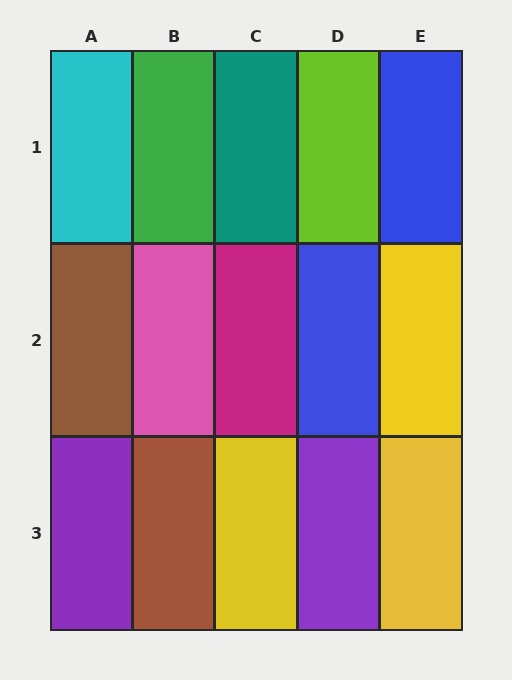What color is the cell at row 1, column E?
Blue.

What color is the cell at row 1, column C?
Teal.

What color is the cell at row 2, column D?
Blue.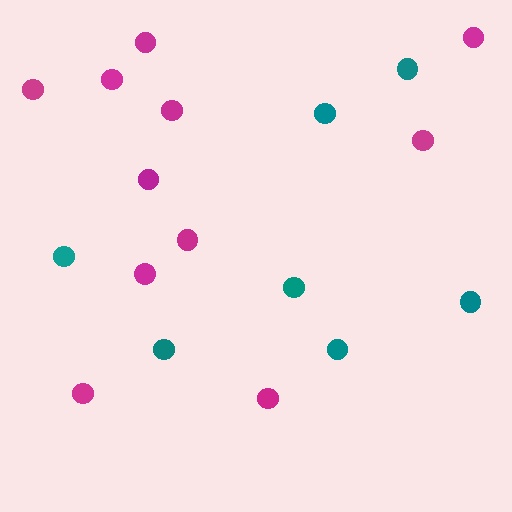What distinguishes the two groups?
There are 2 groups: one group of teal circles (7) and one group of magenta circles (11).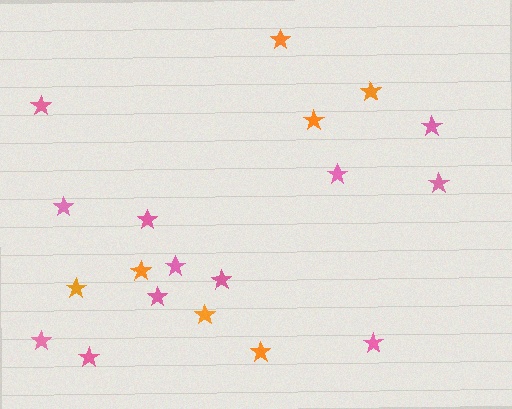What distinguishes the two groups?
There are 2 groups: one group of pink stars (12) and one group of orange stars (7).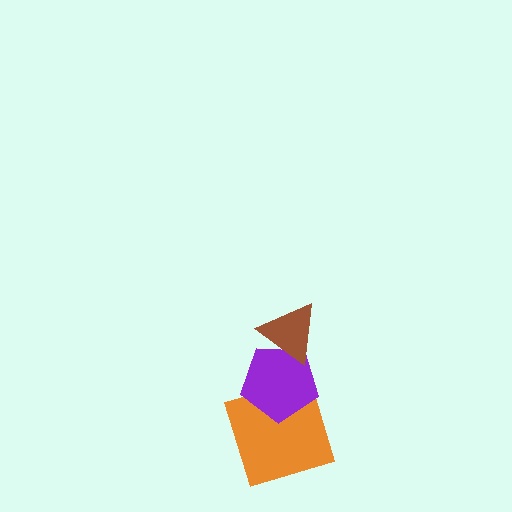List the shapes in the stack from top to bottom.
From top to bottom: the brown triangle, the purple pentagon, the orange square.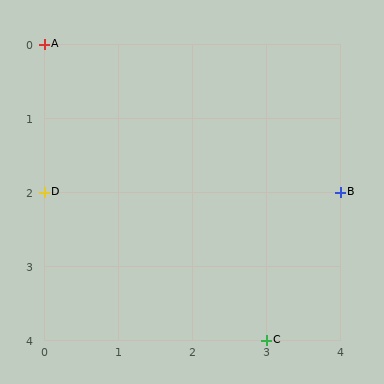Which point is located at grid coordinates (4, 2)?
Point B is at (4, 2).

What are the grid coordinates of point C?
Point C is at grid coordinates (3, 4).